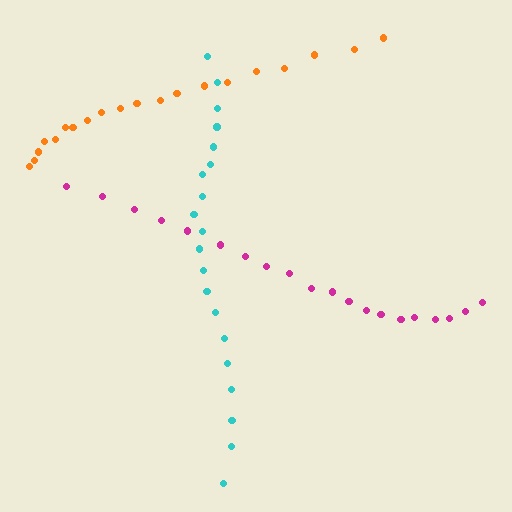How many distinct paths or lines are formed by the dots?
There are 3 distinct paths.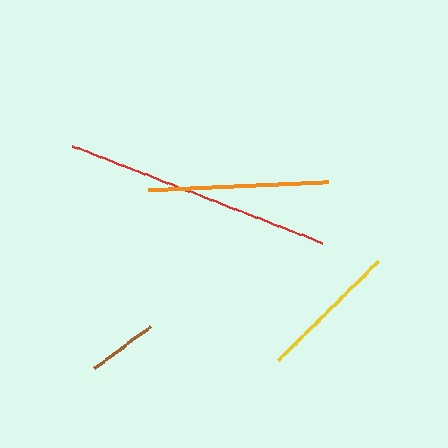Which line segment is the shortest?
The brown line is the shortest at approximately 69 pixels.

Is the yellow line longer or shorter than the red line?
The red line is longer than the yellow line.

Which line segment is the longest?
The red line is the longest at approximately 268 pixels.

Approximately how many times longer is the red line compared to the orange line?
The red line is approximately 1.5 times the length of the orange line.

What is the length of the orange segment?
The orange segment is approximately 180 pixels long.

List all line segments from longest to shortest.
From longest to shortest: red, orange, yellow, brown.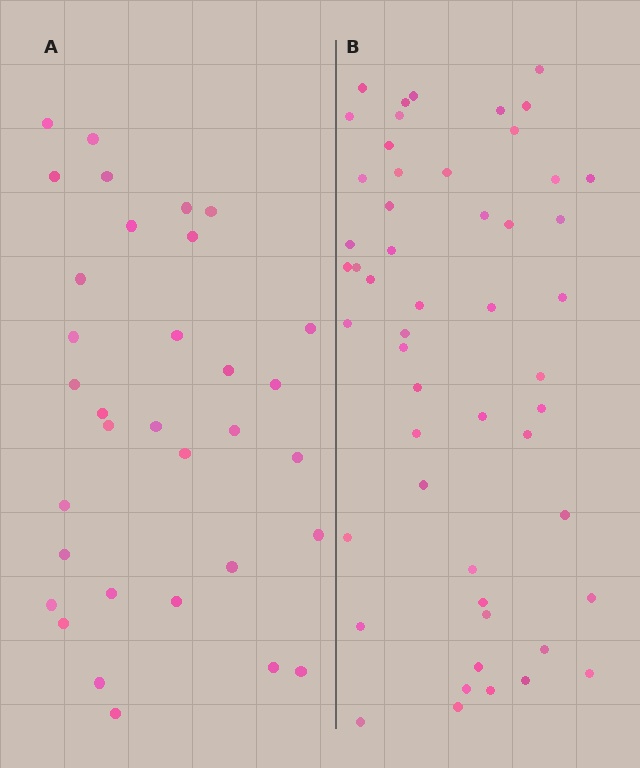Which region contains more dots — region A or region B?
Region B (the right region) has more dots.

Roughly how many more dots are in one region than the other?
Region B has approximately 20 more dots than region A.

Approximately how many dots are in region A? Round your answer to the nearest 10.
About 30 dots. (The exact count is 33, which rounds to 30.)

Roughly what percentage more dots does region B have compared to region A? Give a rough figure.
About 60% more.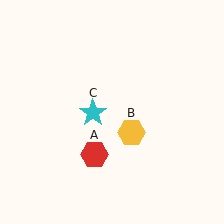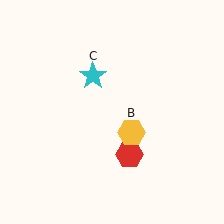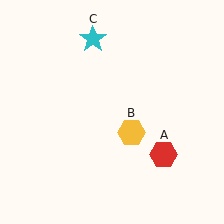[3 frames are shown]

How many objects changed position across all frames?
2 objects changed position: red hexagon (object A), cyan star (object C).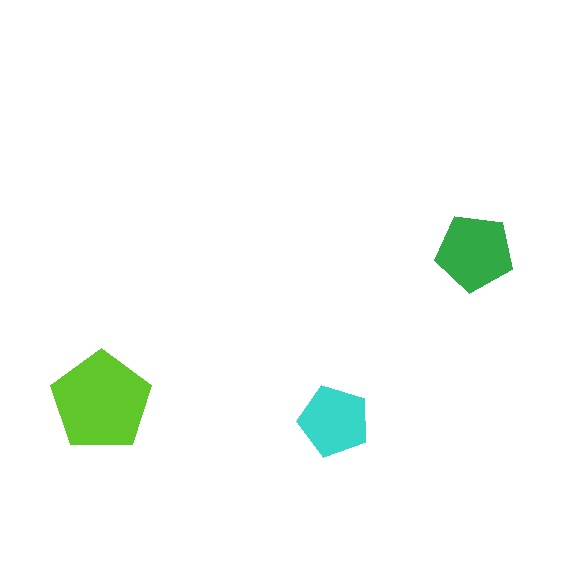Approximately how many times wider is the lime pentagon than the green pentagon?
About 1.5 times wider.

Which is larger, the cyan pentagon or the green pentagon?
The green one.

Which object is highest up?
The green pentagon is topmost.